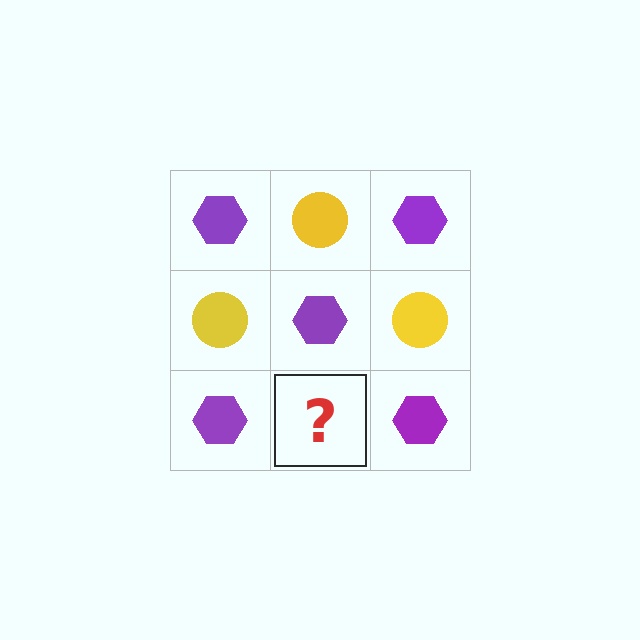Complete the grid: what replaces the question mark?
The question mark should be replaced with a yellow circle.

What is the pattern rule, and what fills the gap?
The rule is that it alternates purple hexagon and yellow circle in a checkerboard pattern. The gap should be filled with a yellow circle.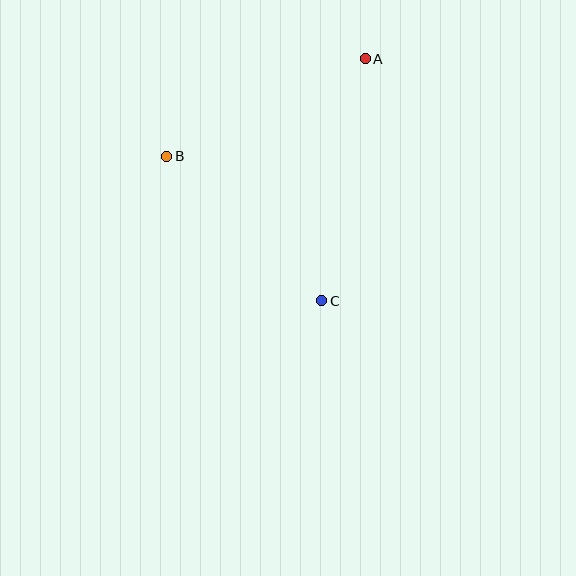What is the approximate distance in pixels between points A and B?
The distance between A and B is approximately 221 pixels.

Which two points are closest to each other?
Points B and C are closest to each other.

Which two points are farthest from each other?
Points A and C are farthest from each other.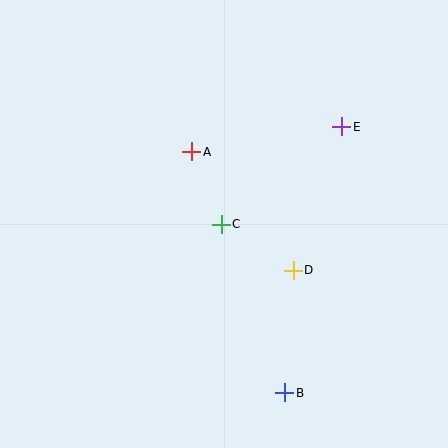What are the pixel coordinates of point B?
Point B is at (285, 393).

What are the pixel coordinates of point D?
Point D is at (293, 270).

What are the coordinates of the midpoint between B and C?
The midpoint between B and C is at (253, 308).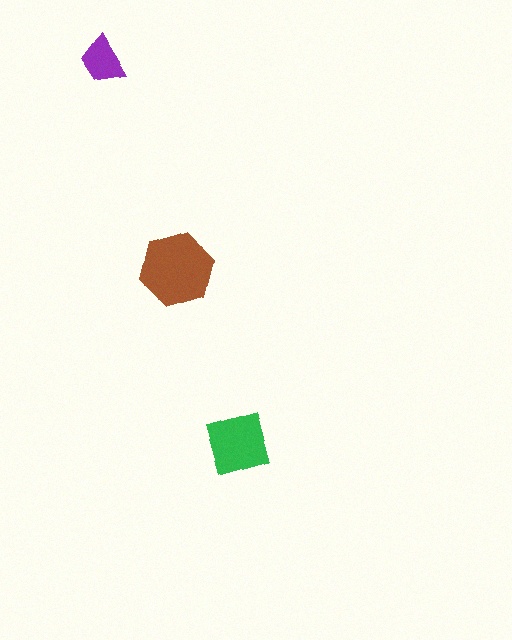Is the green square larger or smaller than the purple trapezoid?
Larger.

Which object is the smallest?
The purple trapezoid.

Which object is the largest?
The brown hexagon.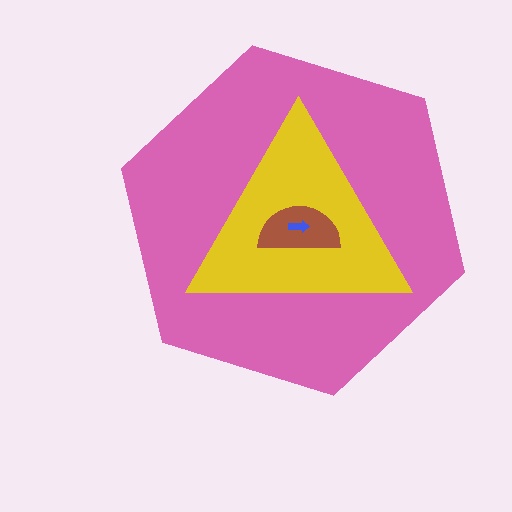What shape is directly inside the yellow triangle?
The brown semicircle.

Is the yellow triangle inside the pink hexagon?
Yes.